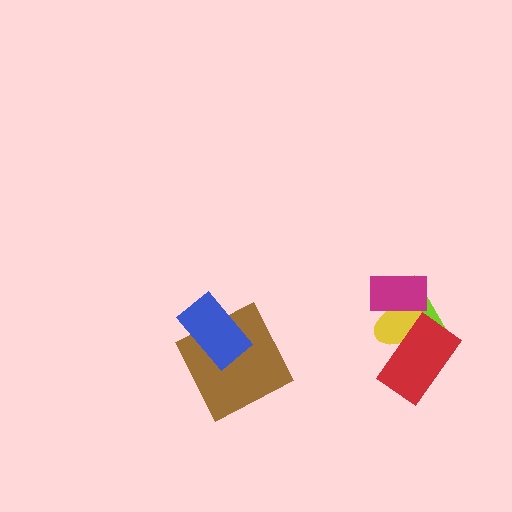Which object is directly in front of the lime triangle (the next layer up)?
The yellow ellipse is directly in front of the lime triangle.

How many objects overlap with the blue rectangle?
1 object overlaps with the blue rectangle.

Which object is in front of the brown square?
The blue rectangle is in front of the brown square.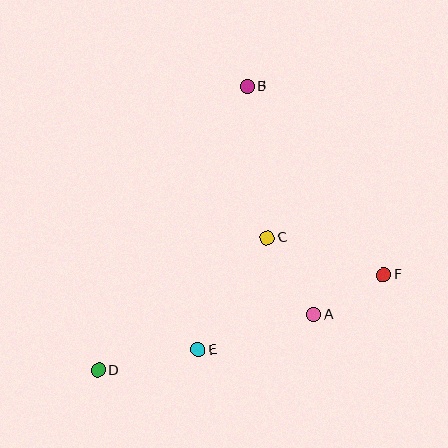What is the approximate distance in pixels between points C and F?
The distance between C and F is approximately 122 pixels.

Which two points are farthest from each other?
Points B and D are farthest from each other.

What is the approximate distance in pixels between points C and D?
The distance between C and D is approximately 215 pixels.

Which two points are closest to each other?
Points A and F are closest to each other.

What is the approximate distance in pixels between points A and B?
The distance between A and B is approximately 238 pixels.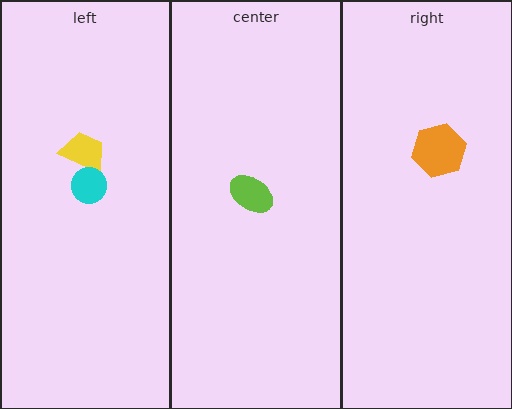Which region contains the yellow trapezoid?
The left region.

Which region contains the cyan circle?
The left region.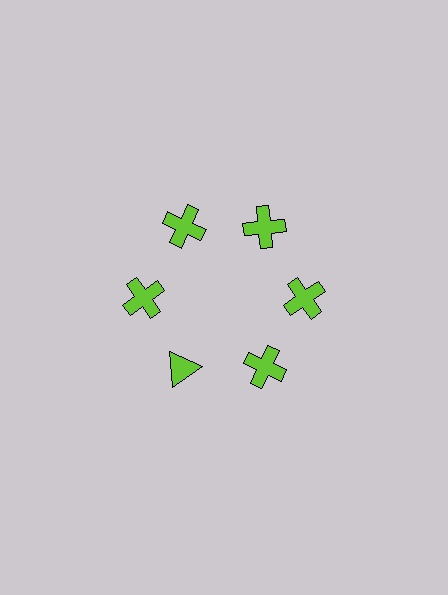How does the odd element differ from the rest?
It has a different shape: triangle instead of cross.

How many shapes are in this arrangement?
There are 6 shapes arranged in a ring pattern.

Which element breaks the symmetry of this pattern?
The lime triangle at roughly the 7 o'clock position breaks the symmetry. All other shapes are lime crosses.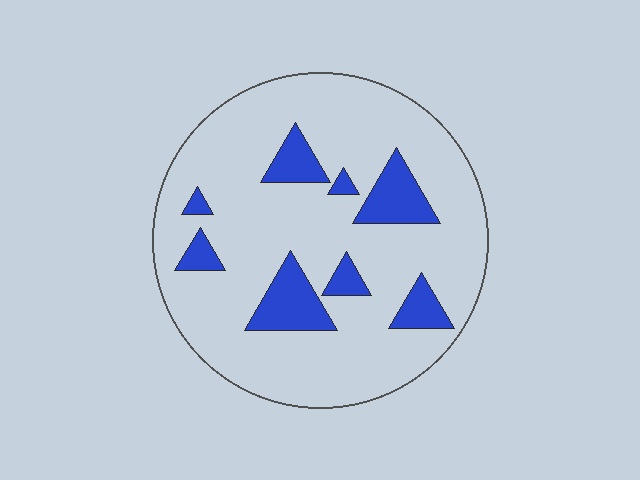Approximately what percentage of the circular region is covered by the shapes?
Approximately 15%.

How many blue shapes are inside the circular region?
8.